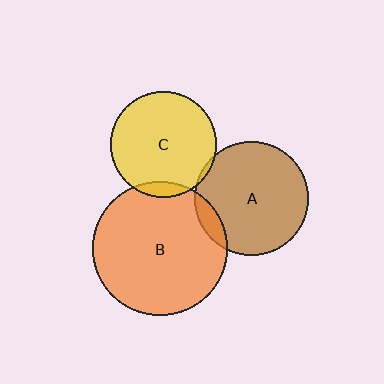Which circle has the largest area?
Circle B (orange).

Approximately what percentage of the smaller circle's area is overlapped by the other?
Approximately 5%.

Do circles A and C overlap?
Yes.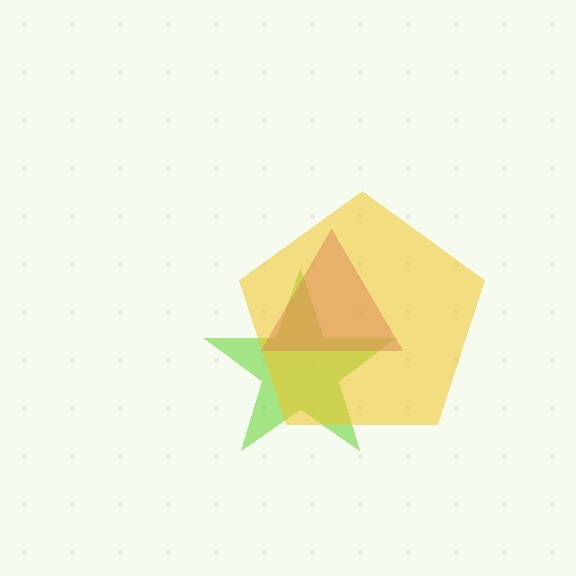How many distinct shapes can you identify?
There are 3 distinct shapes: a lime star, a magenta triangle, a yellow pentagon.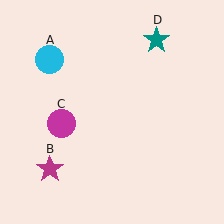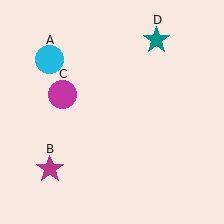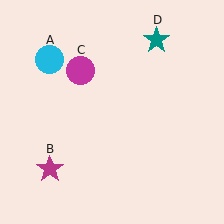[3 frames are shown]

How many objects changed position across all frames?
1 object changed position: magenta circle (object C).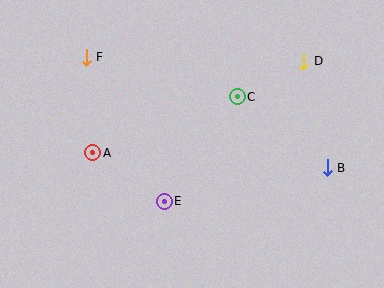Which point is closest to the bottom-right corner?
Point B is closest to the bottom-right corner.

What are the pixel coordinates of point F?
Point F is at (86, 57).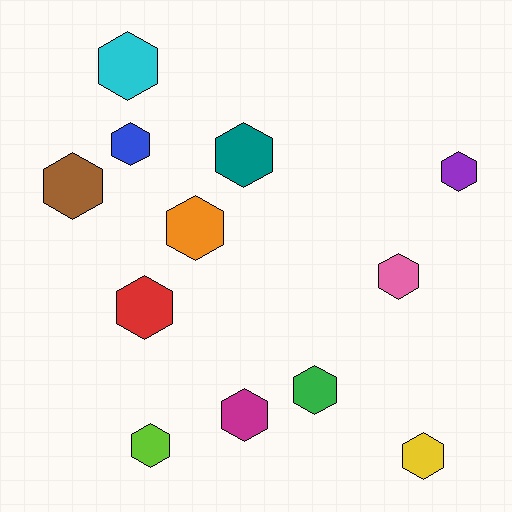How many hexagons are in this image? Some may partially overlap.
There are 12 hexagons.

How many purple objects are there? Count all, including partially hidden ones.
There is 1 purple object.